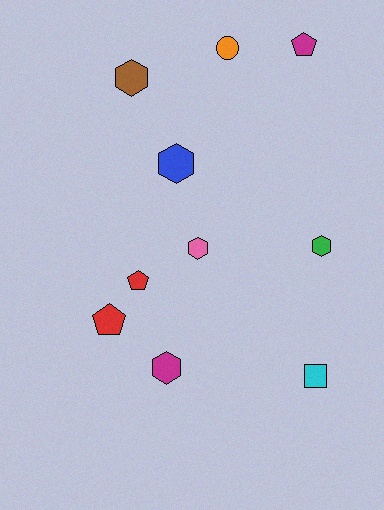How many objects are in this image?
There are 10 objects.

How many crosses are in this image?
There are no crosses.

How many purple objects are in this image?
There are no purple objects.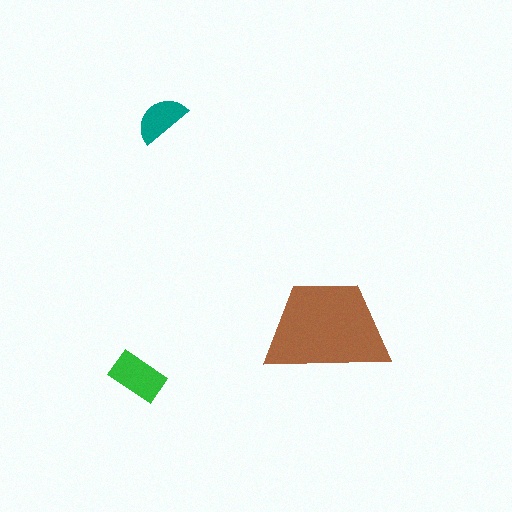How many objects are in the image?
There are 3 objects in the image.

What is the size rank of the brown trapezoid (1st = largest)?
1st.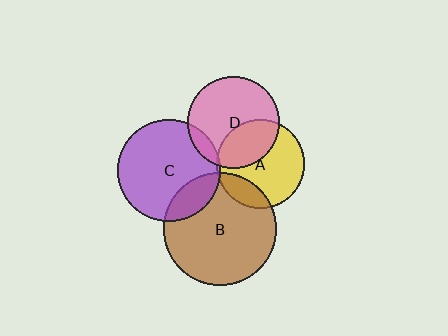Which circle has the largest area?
Circle B (brown).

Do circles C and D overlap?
Yes.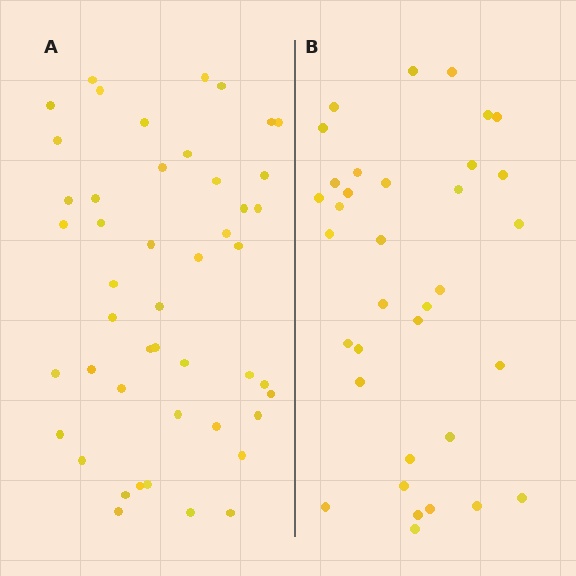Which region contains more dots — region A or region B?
Region A (the left region) has more dots.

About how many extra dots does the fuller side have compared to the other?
Region A has roughly 12 or so more dots than region B.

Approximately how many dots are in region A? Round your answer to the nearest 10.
About 50 dots. (The exact count is 47, which rounds to 50.)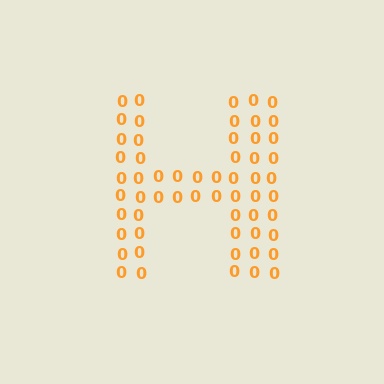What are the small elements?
The small elements are digit 0's.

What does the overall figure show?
The overall figure shows the letter H.